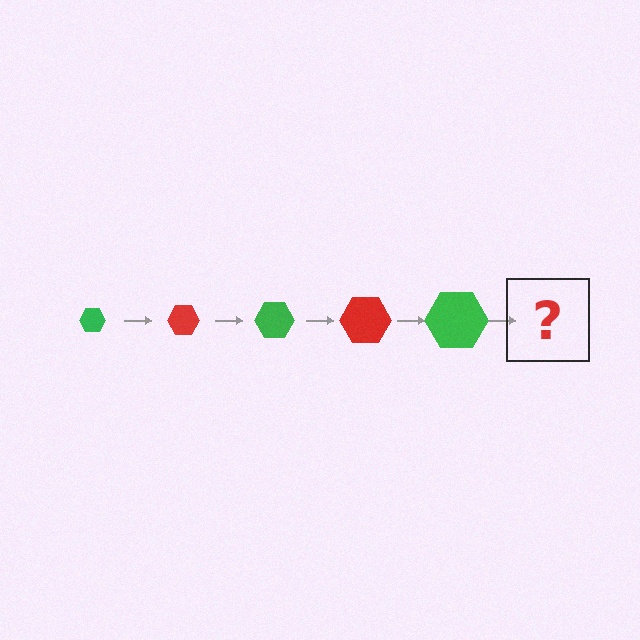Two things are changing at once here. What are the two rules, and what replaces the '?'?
The two rules are that the hexagon grows larger each step and the color cycles through green and red. The '?' should be a red hexagon, larger than the previous one.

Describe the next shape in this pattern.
It should be a red hexagon, larger than the previous one.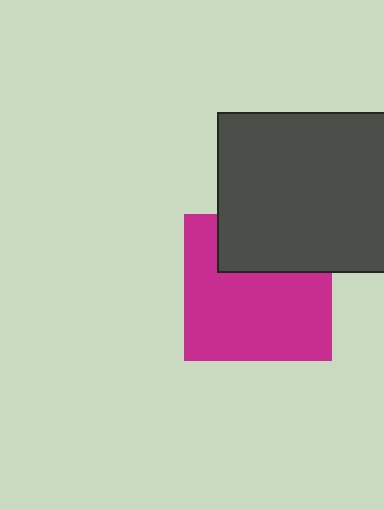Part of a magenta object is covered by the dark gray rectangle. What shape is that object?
It is a square.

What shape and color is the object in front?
The object in front is a dark gray rectangle.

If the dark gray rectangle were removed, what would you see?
You would see the complete magenta square.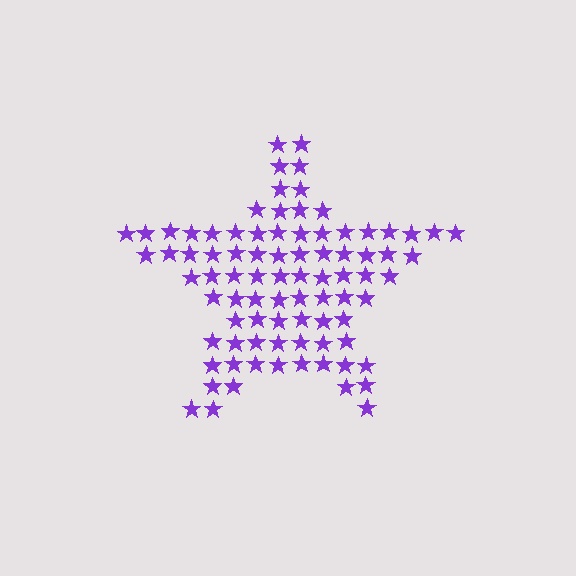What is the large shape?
The large shape is a star.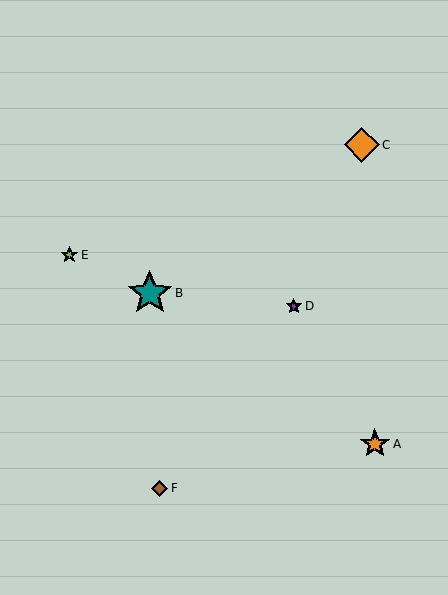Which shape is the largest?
The teal star (labeled B) is the largest.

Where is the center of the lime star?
The center of the lime star is at (69, 255).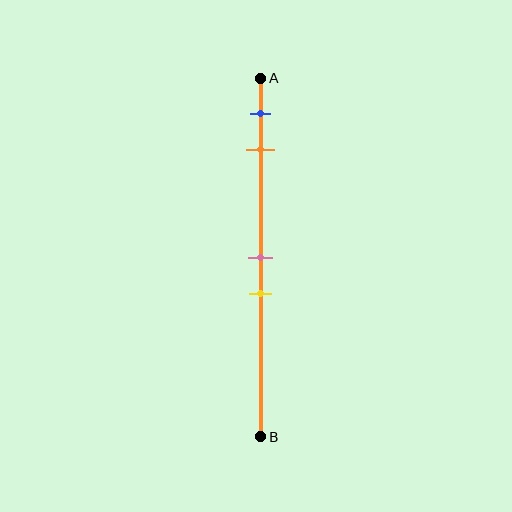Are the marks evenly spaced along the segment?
No, the marks are not evenly spaced.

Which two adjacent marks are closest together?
The pink and yellow marks are the closest adjacent pair.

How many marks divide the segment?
There are 4 marks dividing the segment.